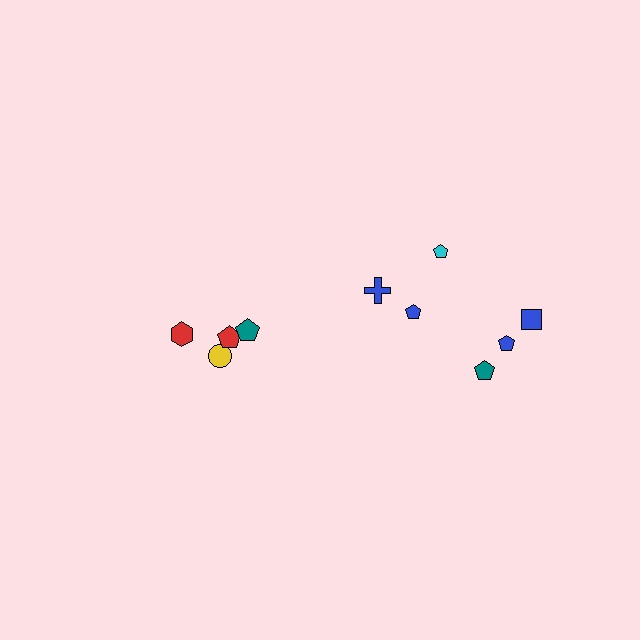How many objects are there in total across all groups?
There are 10 objects.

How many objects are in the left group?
There are 4 objects.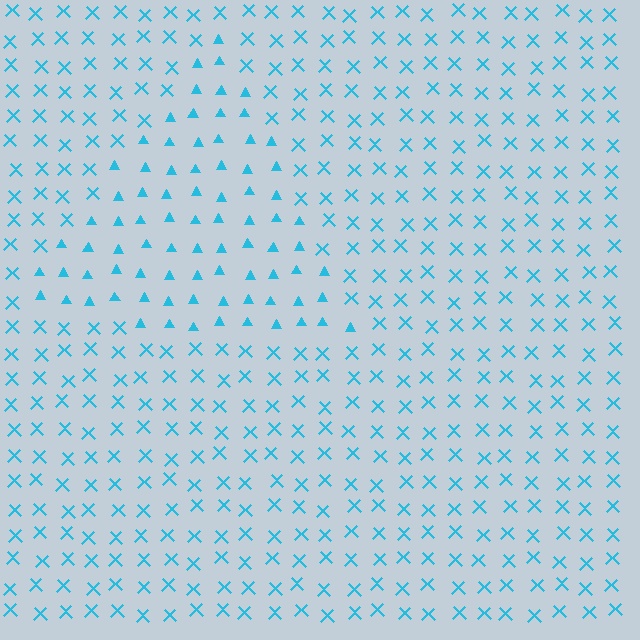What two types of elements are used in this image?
The image uses triangles inside the triangle region and X marks outside it.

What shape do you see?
I see a triangle.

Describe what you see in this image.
The image is filled with small cyan elements arranged in a uniform grid. A triangle-shaped region contains triangles, while the surrounding area contains X marks. The boundary is defined purely by the change in element shape.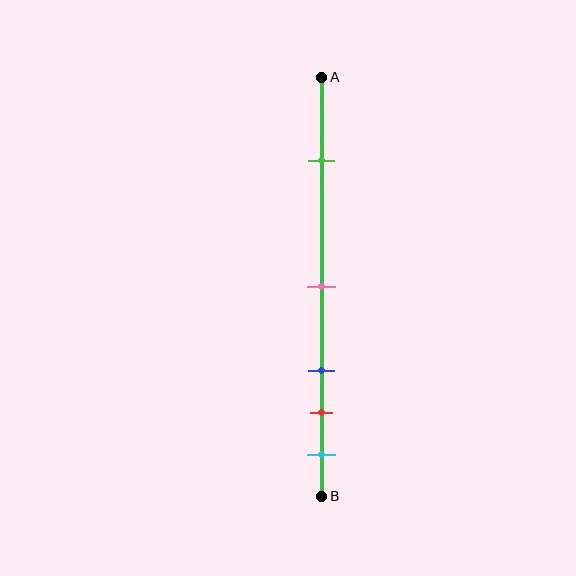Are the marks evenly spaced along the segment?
No, the marks are not evenly spaced.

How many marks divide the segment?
There are 5 marks dividing the segment.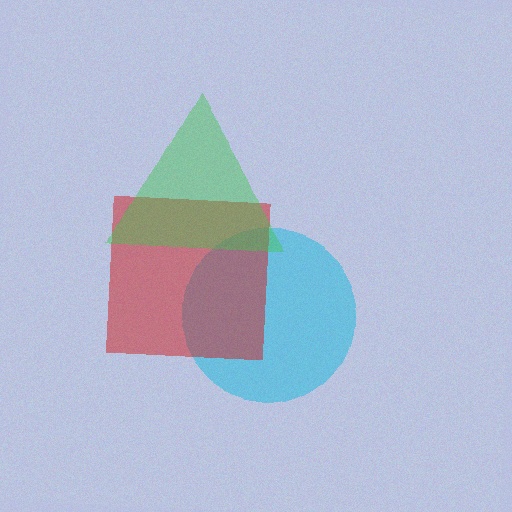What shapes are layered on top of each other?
The layered shapes are: a cyan circle, a red square, a green triangle.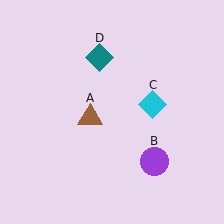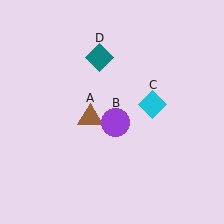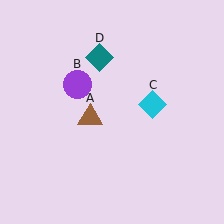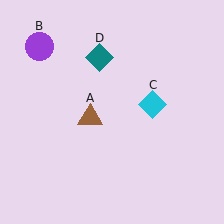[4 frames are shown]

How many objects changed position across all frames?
1 object changed position: purple circle (object B).